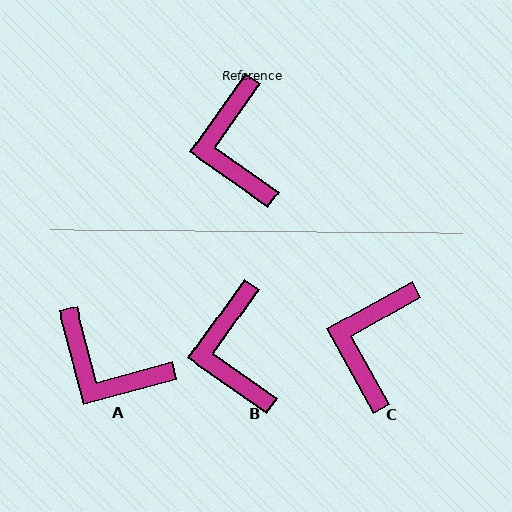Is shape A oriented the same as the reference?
No, it is off by about 50 degrees.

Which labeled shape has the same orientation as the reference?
B.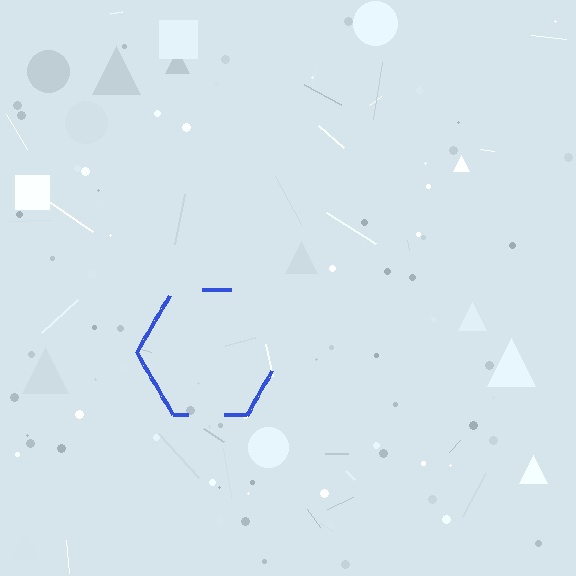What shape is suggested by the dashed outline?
The dashed outline suggests a hexagon.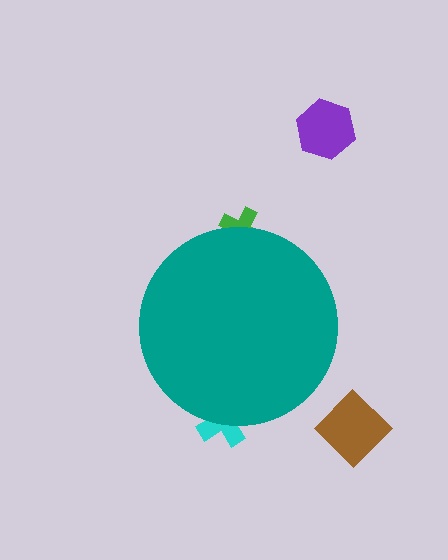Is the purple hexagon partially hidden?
No, the purple hexagon is fully visible.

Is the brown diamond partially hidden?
No, the brown diamond is fully visible.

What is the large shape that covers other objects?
A teal circle.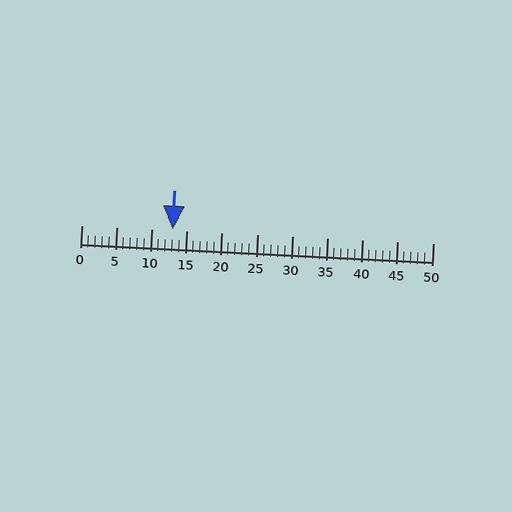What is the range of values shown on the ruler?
The ruler shows values from 0 to 50.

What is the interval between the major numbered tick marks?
The major tick marks are spaced 5 units apart.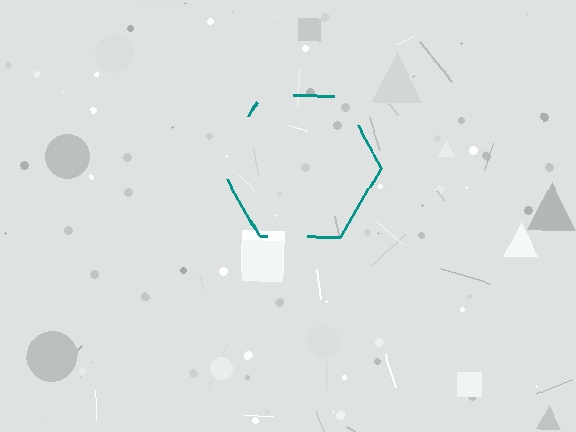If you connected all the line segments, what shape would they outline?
They would outline a hexagon.